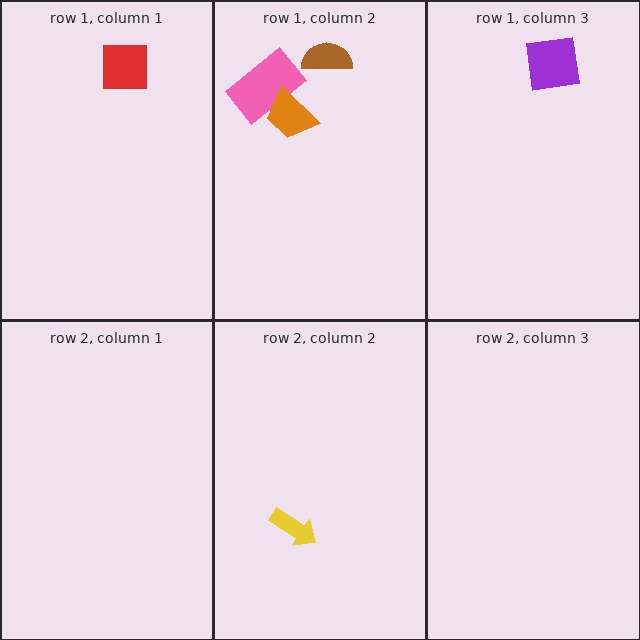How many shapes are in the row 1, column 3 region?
1.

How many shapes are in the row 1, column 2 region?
3.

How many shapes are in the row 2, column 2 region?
1.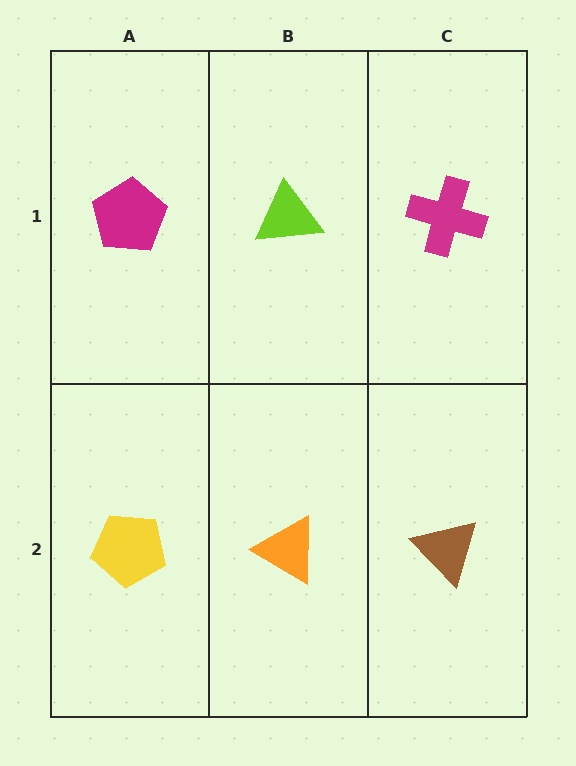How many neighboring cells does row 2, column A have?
2.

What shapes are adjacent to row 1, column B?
An orange triangle (row 2, column B), a magenta pentagon (row 1, column A), a magenta cross (row 1, column C).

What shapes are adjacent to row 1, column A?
A yellow pentagon (row 2, column A), a lime triangle (row 1, column B).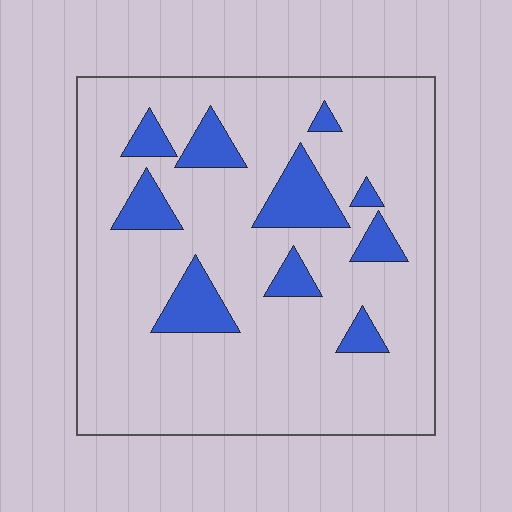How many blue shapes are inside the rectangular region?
10.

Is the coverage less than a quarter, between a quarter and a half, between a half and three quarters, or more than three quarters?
Less than a quarter.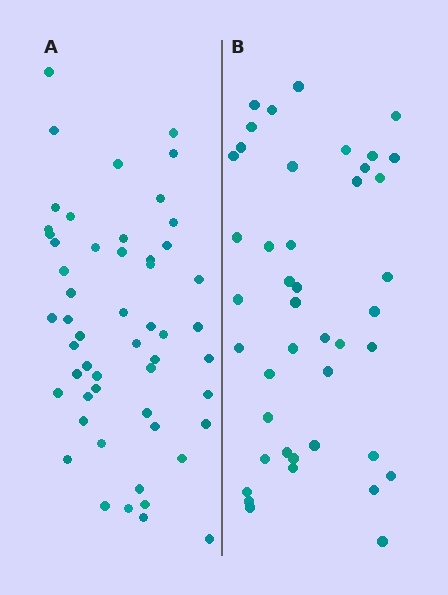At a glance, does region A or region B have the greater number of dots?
Region A (the left region) has more dots.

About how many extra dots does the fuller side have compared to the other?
Region A has roughly 10 or so more dots than region B.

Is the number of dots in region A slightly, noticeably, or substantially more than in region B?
Region A has only slightly more — the two regions are fairly close. The ratio is roughly 1.2 to 1.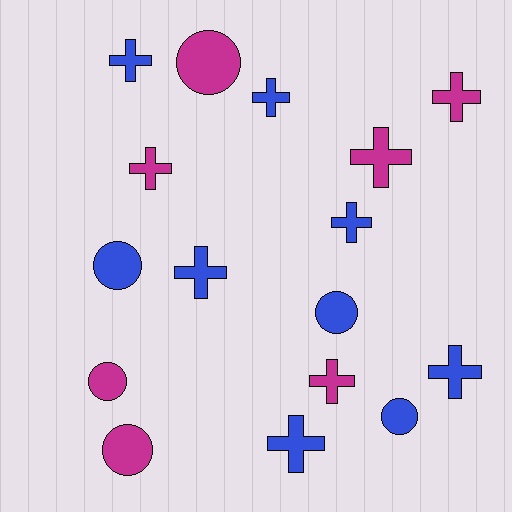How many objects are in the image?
There are 16 objects.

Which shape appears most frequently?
Cross, with 10 objects.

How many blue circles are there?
There are 3 blue circles.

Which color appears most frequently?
Blue, with 9 objects.